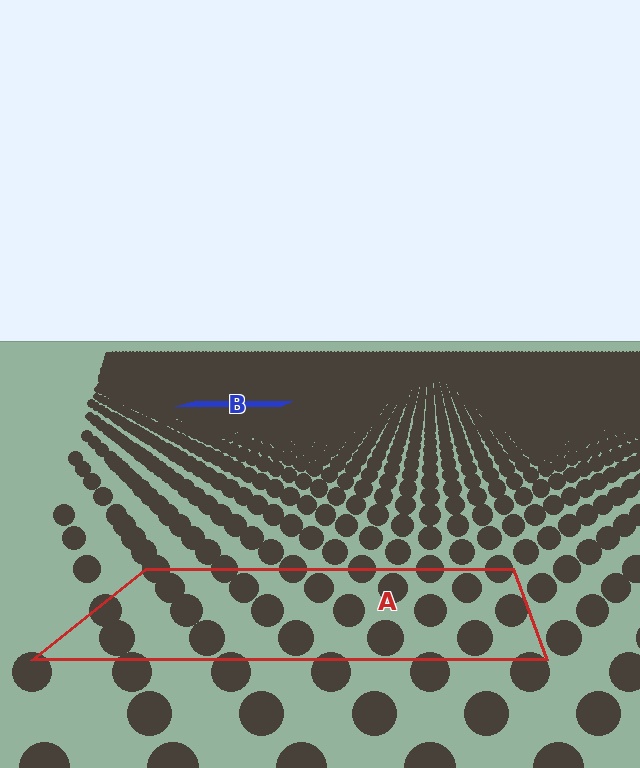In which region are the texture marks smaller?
The texture marks are smaller in region B, because it is farther away.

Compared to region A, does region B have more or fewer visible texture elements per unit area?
Region B has more texture elements per unit area — they are packed more densely because it is farther away.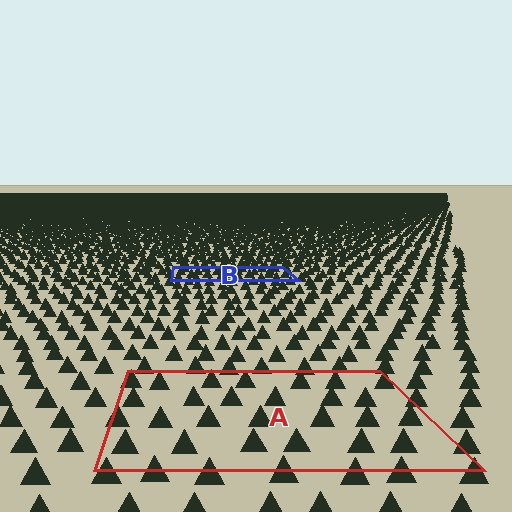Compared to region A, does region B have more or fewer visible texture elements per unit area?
Region B has more texture elements per unit area — they are packed more densely because it is farther away.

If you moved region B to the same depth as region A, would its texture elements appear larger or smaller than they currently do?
They would appear larger. At a closer depth, the same texture elements are projected at a bigger on-screen size.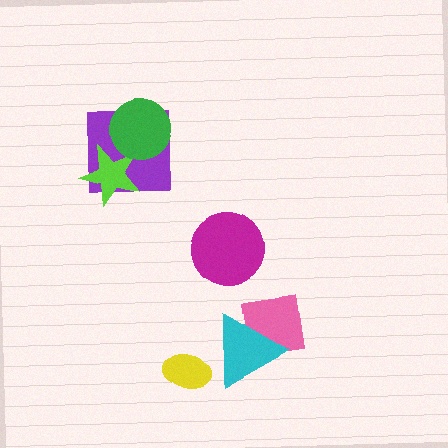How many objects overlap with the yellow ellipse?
0 objects overlap with the yellow ellipse.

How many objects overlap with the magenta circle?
0 objects overlap with the magenta circle.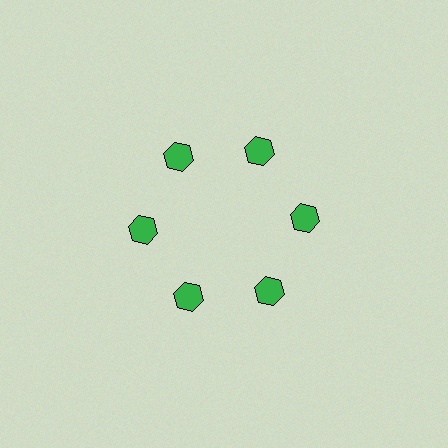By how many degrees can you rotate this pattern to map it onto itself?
The pattern maps onto itself every 60 degrees of rotation.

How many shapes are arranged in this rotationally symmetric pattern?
There are 6 shapes, arranged in 6 groups of 1.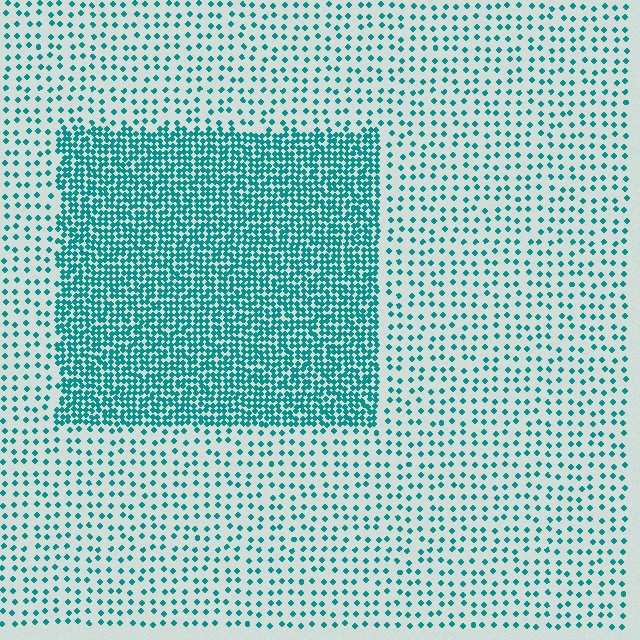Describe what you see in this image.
The image contains small teal elements arranged at two different densities. A rectangle-shaped region is visible where the elements are more densely packed than the surrounding area.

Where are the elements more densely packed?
The elements are more densely packed inside the rectangle boundary.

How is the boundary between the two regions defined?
The boundary is defined by a change in element density (approximately 3.1x ratio). All elements are the same color, size, and shape.